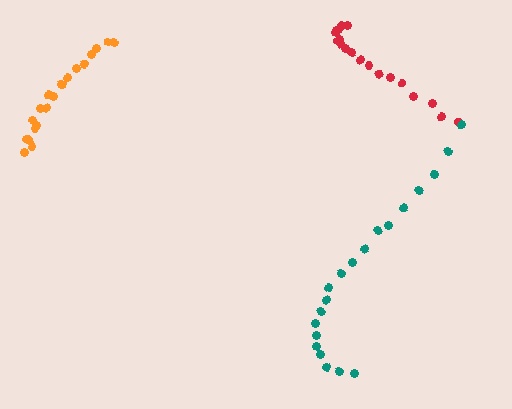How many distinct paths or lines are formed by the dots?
There are 3 distinct paths.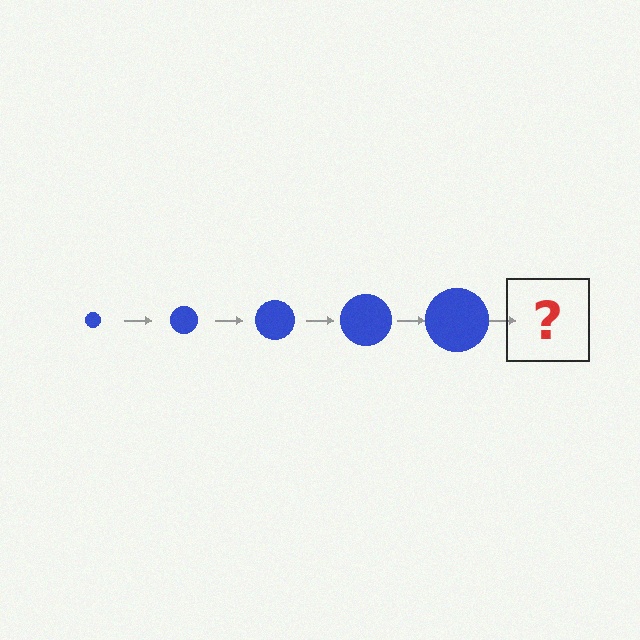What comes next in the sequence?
The next element should be a blue circle, larger than the previous one.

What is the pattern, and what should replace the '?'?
The pattern is that the circle gets progressively larger each step. The '?' should be a blue circle, larger than the previous one.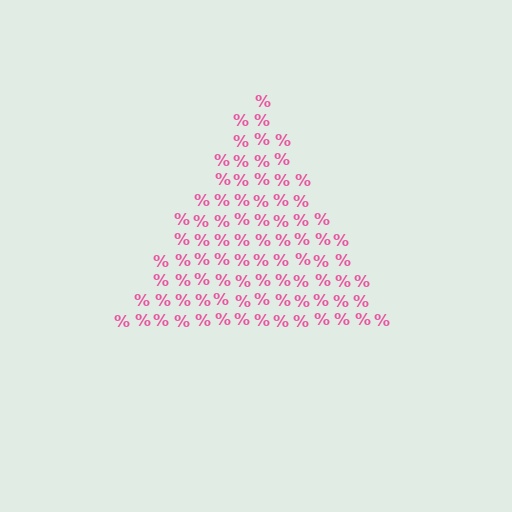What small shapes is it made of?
It is made of small percent signs.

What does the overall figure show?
The overall figure shows a triangle.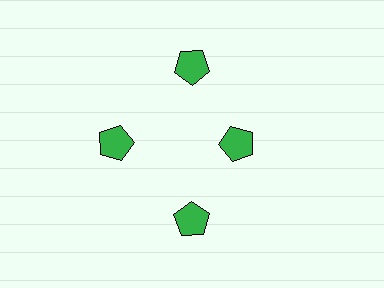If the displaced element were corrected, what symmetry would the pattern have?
It would have 4-fold rotational symmetry — the pattern would map onto itself every 90 degrees.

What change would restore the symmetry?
The symmetry would be restored by moving it outward, back onto the ring so that all 4 pentagons sit at equal angles and equal distance from the center.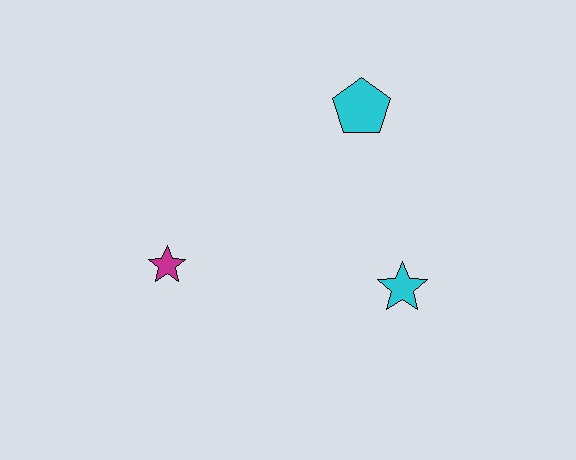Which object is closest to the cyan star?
The cyan pentagon is closest to the cyan star.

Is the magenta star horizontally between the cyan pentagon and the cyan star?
No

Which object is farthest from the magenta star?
The cyan pentagon is farthest from the magenta star.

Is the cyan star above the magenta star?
No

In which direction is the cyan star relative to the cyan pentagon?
The cyan star is below the cyan pentagon.